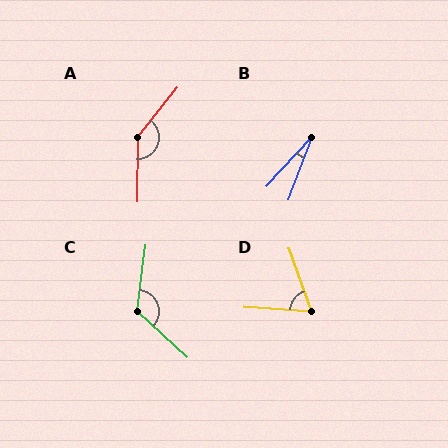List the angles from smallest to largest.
B (22°), D (67°), C (126°), A (142°).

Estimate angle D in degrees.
Approximately 67 degrees.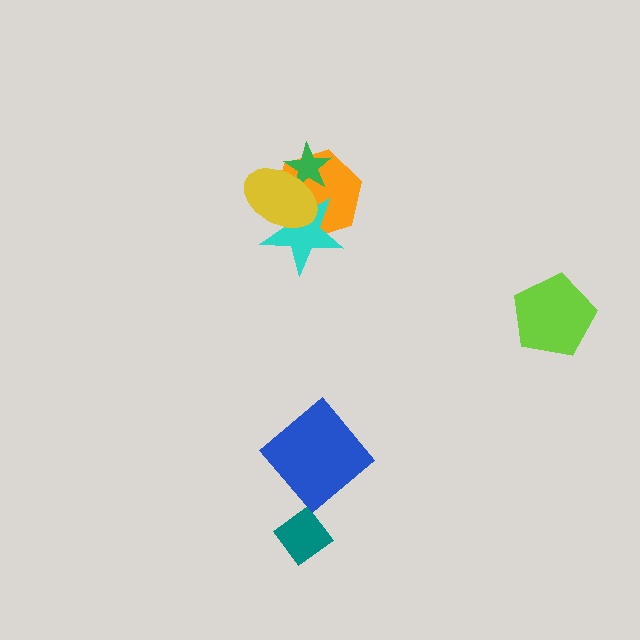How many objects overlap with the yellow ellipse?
3 objects overlap with the yellow ellipse.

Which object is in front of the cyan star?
The yellow ellipse is in front of the cyan star.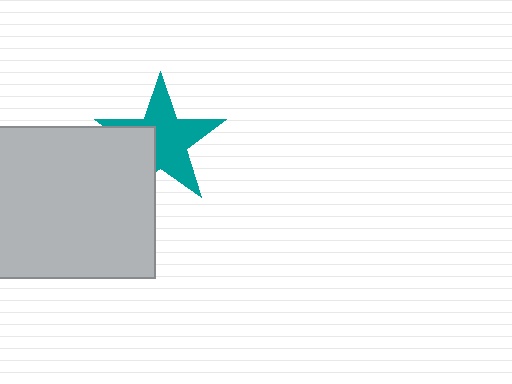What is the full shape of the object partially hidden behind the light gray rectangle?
The partially hidden object is a teal star.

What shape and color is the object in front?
The object in front is a light gray rectangle.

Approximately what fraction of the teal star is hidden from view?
Roughly 32% of the teal star is hidden behind the light gray rectangle.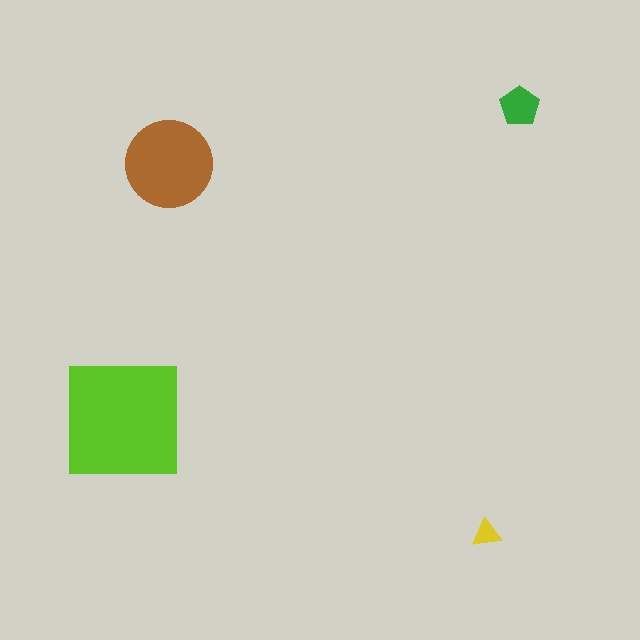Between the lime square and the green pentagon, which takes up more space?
The lime square.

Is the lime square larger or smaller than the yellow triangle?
Larger.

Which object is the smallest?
The yellow triangle.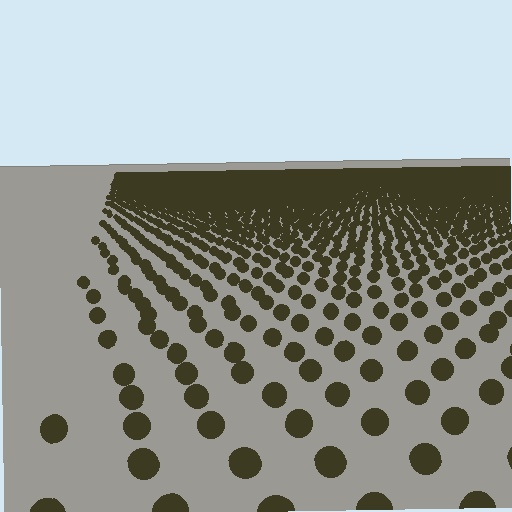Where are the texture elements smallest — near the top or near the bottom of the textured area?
Near the top.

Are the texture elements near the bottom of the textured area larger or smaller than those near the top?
Larger. Near the bottom, elements are closer to the viewer and appear at a bigger on-screen size.